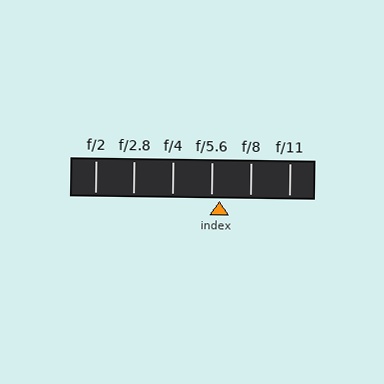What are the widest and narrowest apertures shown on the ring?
The widest aperture shown is f/2 and the narrowest is f/11.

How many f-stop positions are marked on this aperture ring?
There are 6 f-stop positions marked.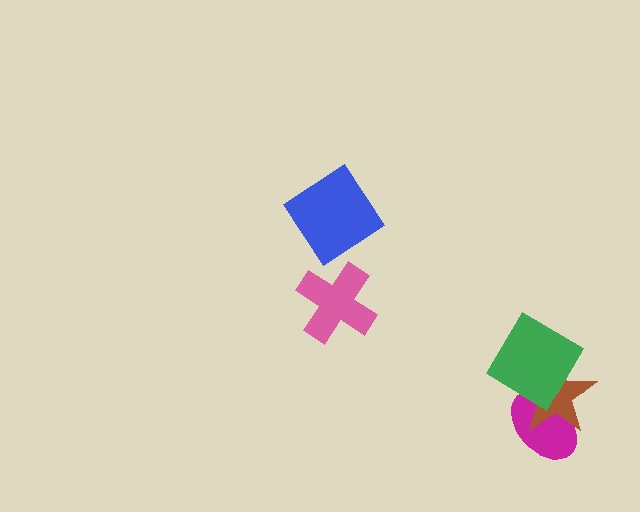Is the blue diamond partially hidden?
No, no other shape covers it.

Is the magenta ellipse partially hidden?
Yes, it is partially covered by another shape.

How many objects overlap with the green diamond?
2 objects overlap with the green diamond.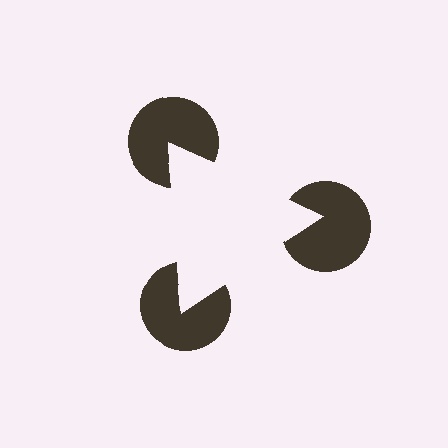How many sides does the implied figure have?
3 sides.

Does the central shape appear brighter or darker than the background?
It typically appears slightly brighter than the background, even though no actual brightness change is drawn.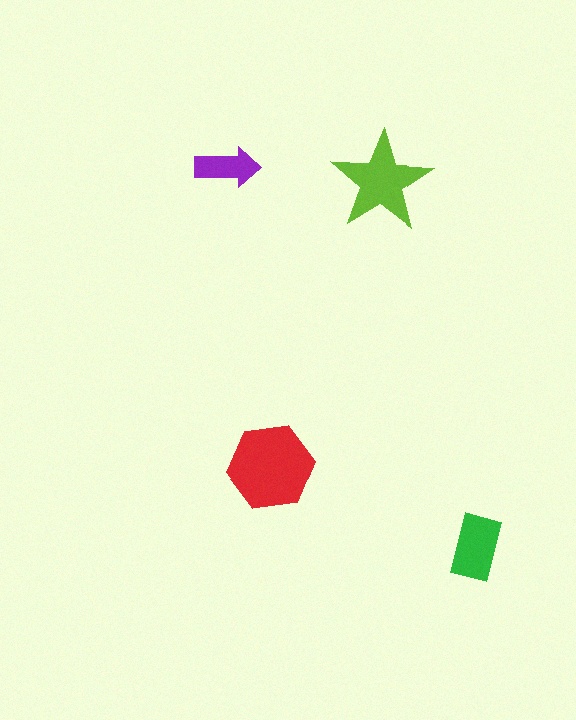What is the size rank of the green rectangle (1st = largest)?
3rd.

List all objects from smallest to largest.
The purple arrow, the green rectangle, the lime star, the red hexagon.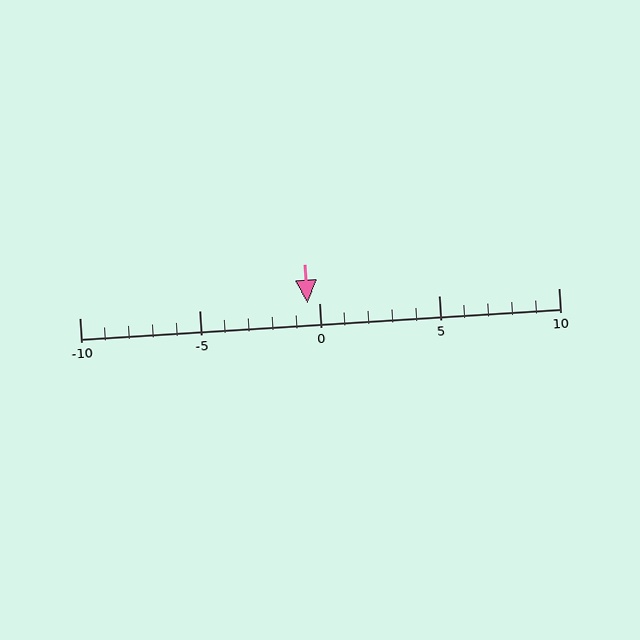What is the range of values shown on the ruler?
The ruler shows values from -10 to 10.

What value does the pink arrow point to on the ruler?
The pink arrow points to approximately 0.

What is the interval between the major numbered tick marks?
The major tick marks are spaced 5 units apart.